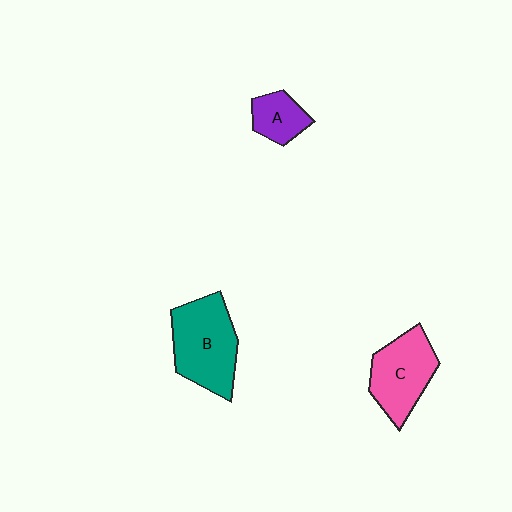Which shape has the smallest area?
Shape A (purple).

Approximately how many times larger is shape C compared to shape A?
Approximately 1.9 times.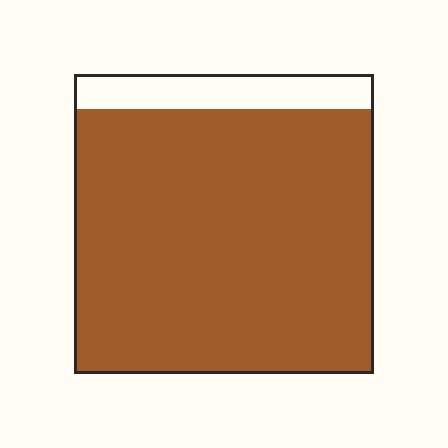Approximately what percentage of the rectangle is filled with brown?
Approximately 90%.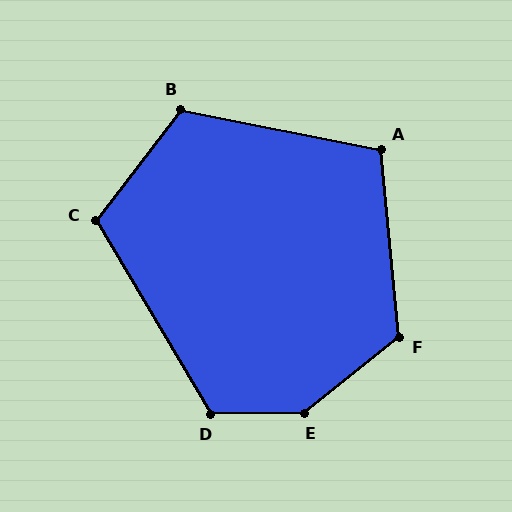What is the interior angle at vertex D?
Approximately 120 degrees (obtuse).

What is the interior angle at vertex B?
Approximately 116 degrees (obtuse).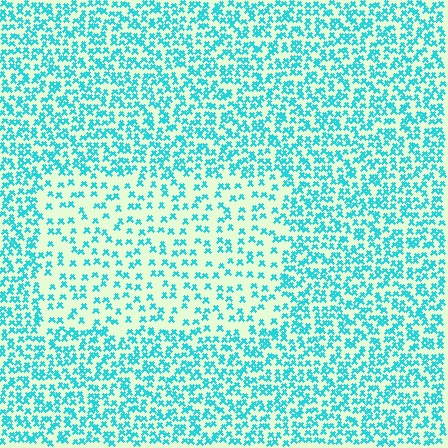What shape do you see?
I see a rectangle.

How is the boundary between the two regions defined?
The boundary is defined by a change in element density (approximately 2.1x ratio). All elements are the same color, size, and shape.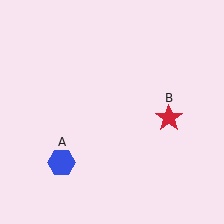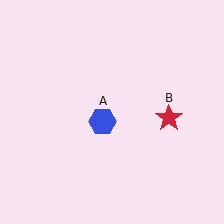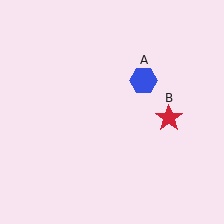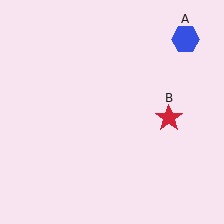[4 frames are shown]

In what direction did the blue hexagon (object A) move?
The blue hexagon (object A) moved up and to the right.